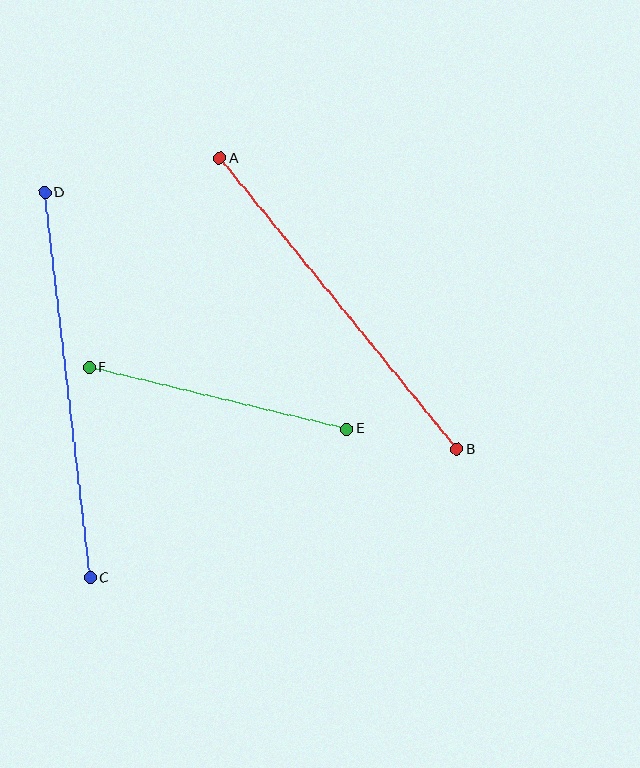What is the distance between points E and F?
The distance is approximately 265 pixels.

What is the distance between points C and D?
The distance is approximately 388 pixels.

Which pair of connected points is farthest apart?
Points C and D are farthest apart.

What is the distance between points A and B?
The distance is approximately 376 pixels.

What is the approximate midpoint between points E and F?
The midpoint is at approximately (218, 398) pixels.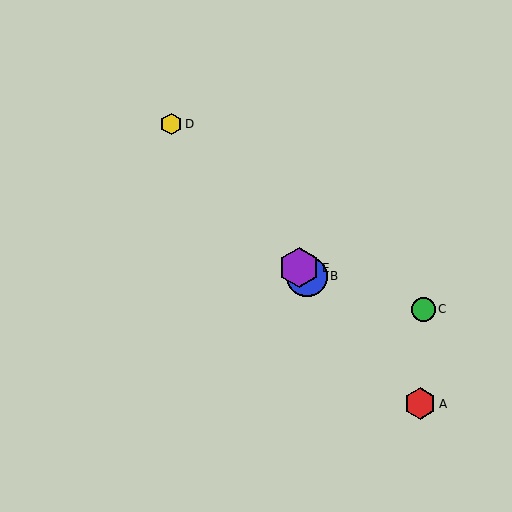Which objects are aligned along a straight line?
Objects A, B, D, E are aligned along a straight line.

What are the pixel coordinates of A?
Object A is at (420, 404).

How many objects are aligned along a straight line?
4 objects (A, B, D, E) are aligned along a straight line.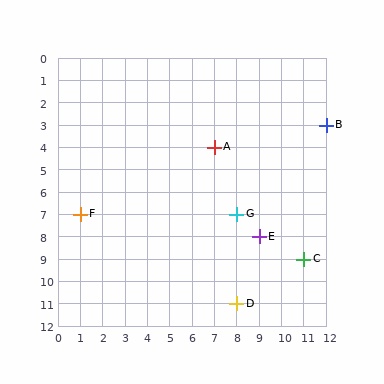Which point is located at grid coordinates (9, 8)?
Point E is at (9, 8).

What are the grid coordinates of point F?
Point F is at grid coordinates (1, 7).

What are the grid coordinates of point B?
Point B is at grid coordinates (12, 3).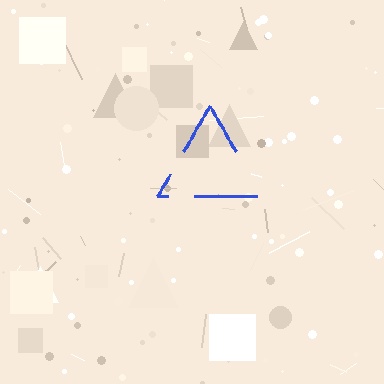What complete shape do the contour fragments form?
The contour fragments form a triangle.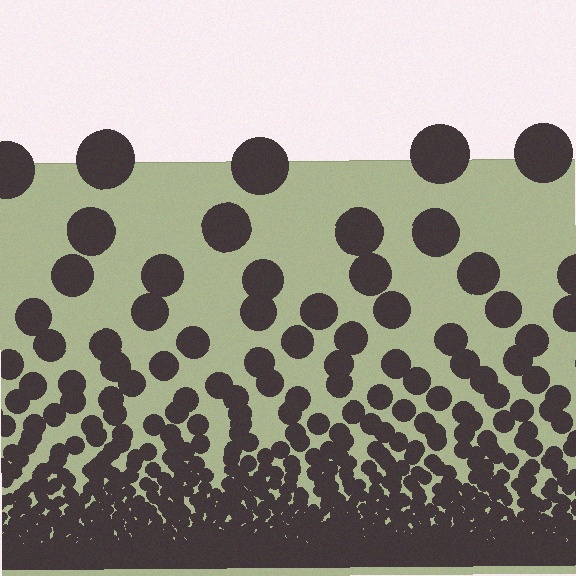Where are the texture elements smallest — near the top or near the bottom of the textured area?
Near the bottom.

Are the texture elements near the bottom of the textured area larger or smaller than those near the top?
Smaller. The gradient is inverted — elements near the bottom are smaller and denser.